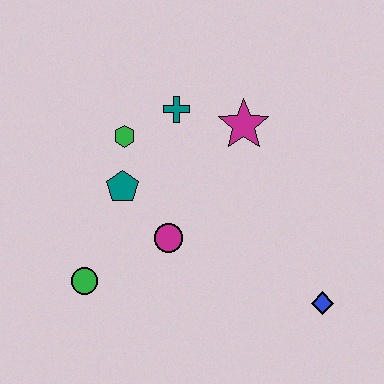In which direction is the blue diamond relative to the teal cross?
The blue diamond is below the teal cross.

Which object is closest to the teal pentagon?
The green hexagon is closest to the teal pentagon.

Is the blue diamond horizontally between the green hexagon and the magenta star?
No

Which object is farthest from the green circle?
The blue diamond is farthest from the green circle.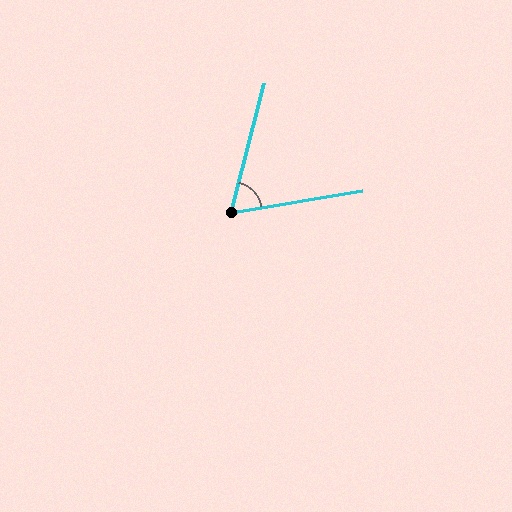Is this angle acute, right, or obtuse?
It is acute.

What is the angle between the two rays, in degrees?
Approximately 66 degrees.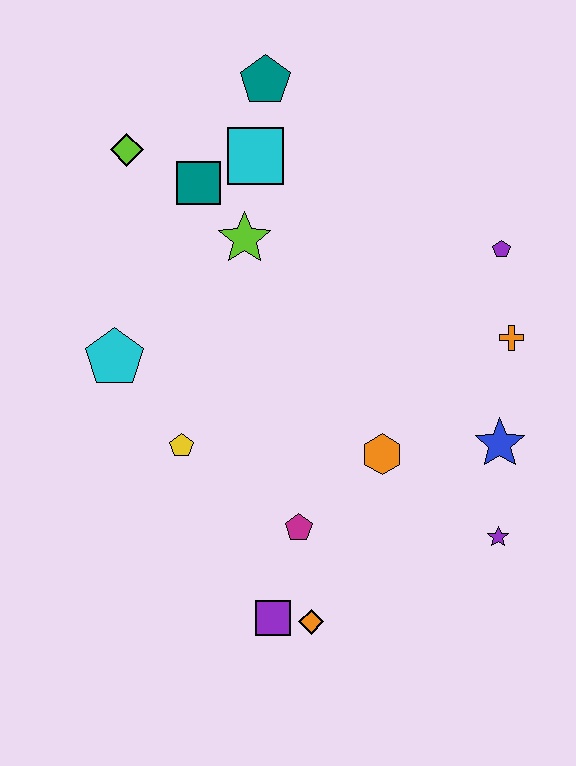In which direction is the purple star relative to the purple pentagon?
The purple star is below the purple pentagon.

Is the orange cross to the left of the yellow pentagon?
No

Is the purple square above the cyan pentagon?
No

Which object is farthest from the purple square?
The teal pentagon is farthest from the purple square.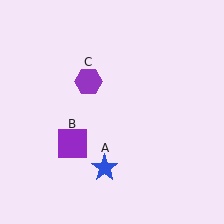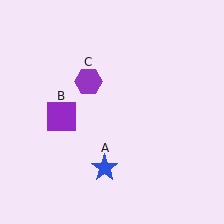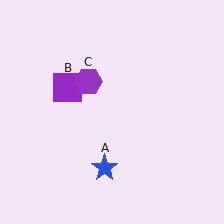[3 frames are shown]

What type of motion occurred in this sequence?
The purple square (object B) rotated clockwise around the center of the scene.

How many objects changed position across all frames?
1 object changed position: purple square (object B).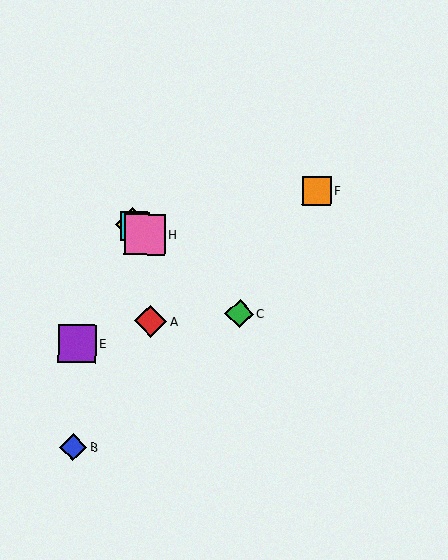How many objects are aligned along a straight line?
4 objects (C, D, G, H) are aligned along a straight line.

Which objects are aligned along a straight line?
Objects C, D, G, H are aligned along a straight line.